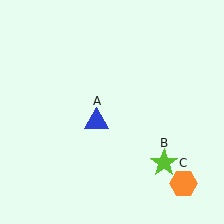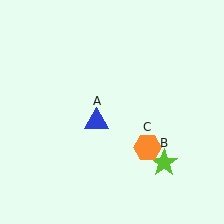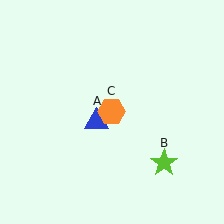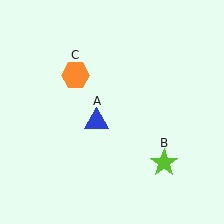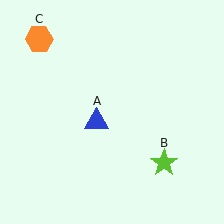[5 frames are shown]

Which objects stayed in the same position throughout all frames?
Blue triangle (object A) and lime star (object B) remained stationary.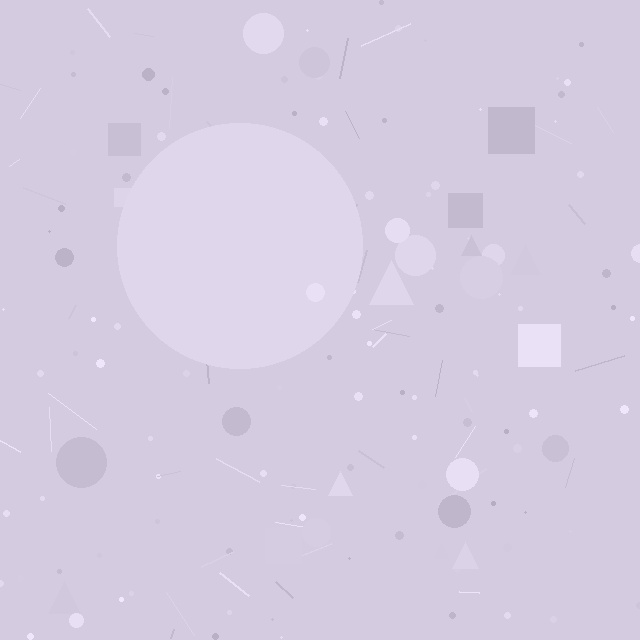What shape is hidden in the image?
A circle is hidden in the image.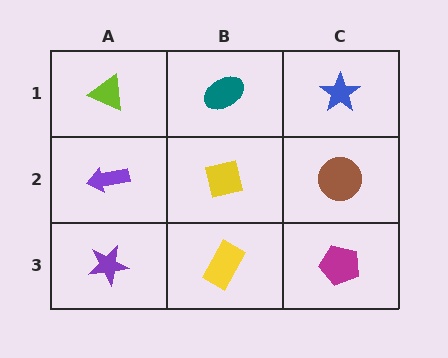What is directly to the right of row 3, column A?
A yellow rectangle.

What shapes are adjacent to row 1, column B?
A yellow square (row 2, column B), a lime triangle (row 1, column A), a blue star (row 1, column C).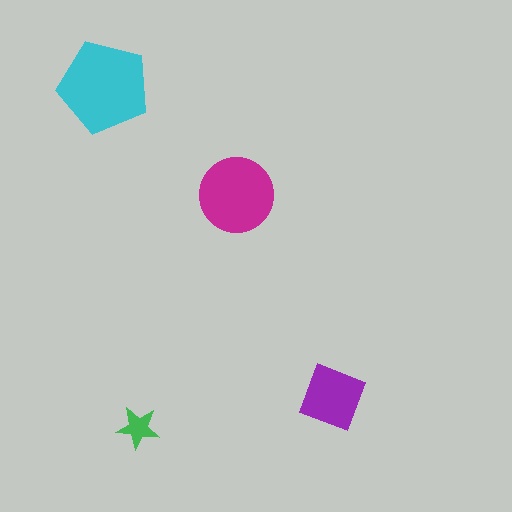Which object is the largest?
The cyan pentagon.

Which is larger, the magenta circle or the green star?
The magenta circle.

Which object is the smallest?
The green star.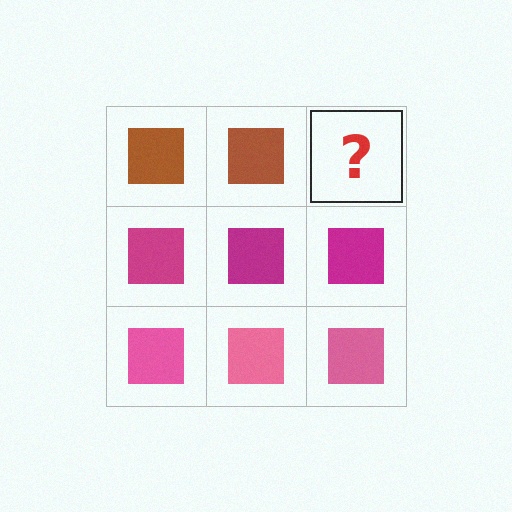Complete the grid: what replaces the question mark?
The question mark should be replaced with a brown square.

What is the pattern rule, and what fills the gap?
The rule is that each row has a consistent color. The gap should be filled with a brown square.